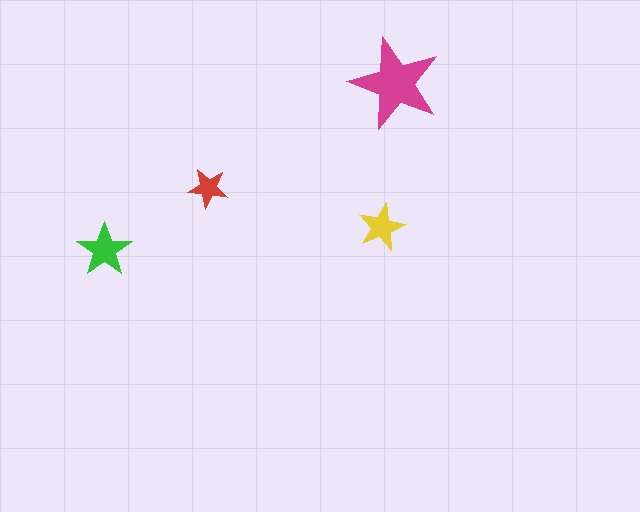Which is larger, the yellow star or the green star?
The green one.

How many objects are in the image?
There are 4 objects in the image.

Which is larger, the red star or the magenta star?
The magenta one.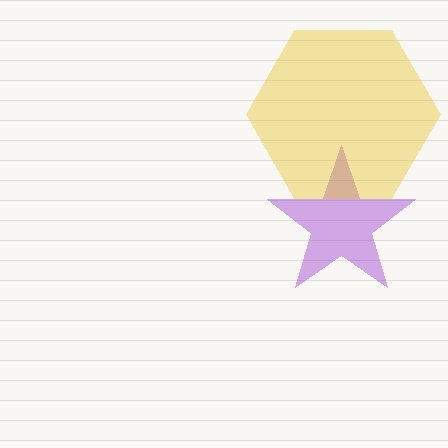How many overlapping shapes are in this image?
There are 2 overlapping shapes in the image.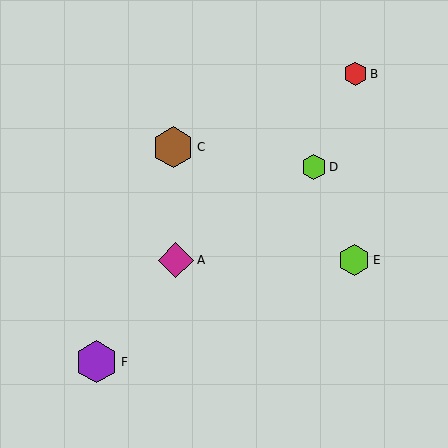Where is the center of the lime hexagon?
The center of the lime hexagon is at (354, 260).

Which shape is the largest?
The purple hexagon (labeled F) is the largest.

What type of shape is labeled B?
Shape B is a red hexagon.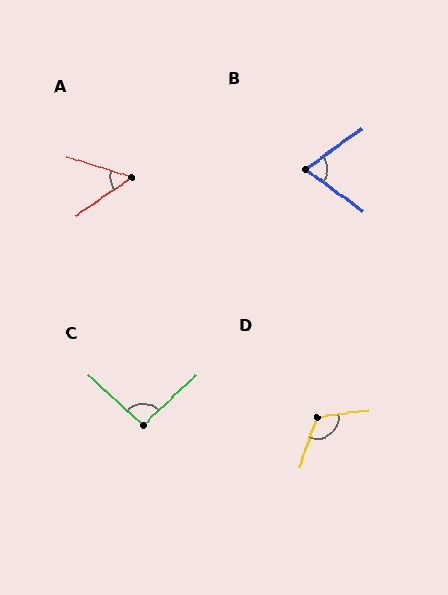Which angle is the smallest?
A, at approximately 52 degrees.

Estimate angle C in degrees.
Approximately 94 degrees.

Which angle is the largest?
D, at approximately 117 degrees.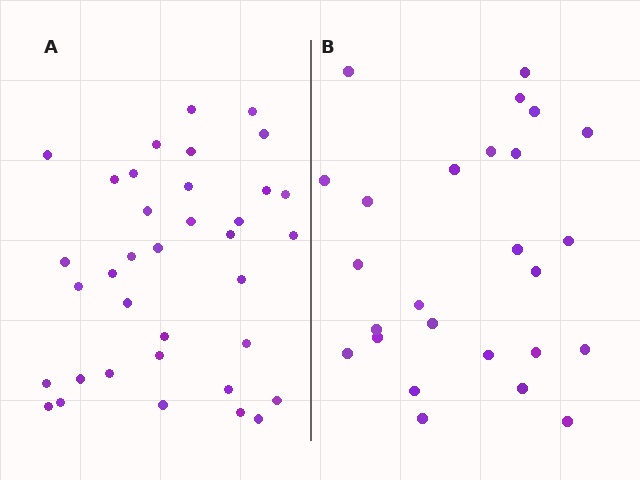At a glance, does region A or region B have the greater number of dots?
Region A (the left region) has more dots.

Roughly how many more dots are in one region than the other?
Region A has roughly 10 or so more dots than region B.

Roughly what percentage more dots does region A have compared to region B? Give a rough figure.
About 40% more.